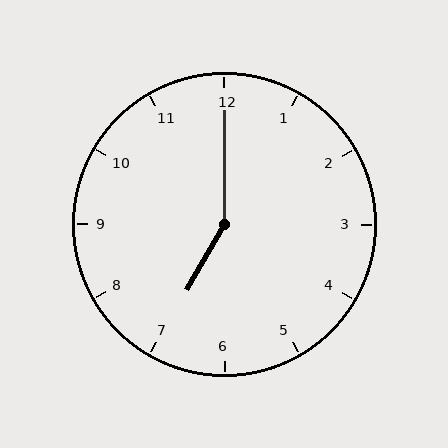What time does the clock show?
7:00.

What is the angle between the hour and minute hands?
Approximately 150 degrees.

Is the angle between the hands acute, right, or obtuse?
It is obtuse.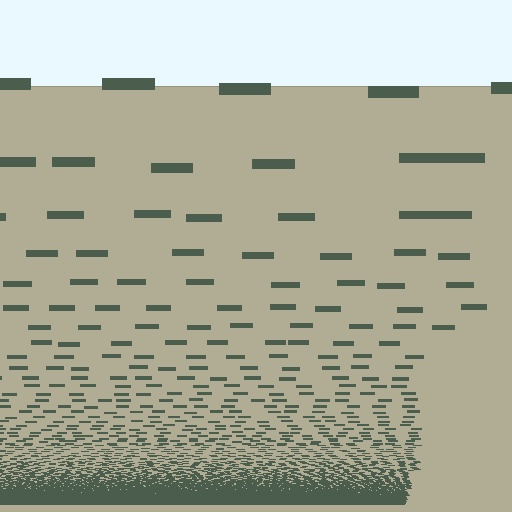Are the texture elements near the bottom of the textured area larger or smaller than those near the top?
Smaller. The gradient is inverted — elements near the bottom are smaller and denser.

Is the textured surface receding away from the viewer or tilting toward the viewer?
The surface appears to tilt toward the viewer. Texture elements get larger and sparser toward the top.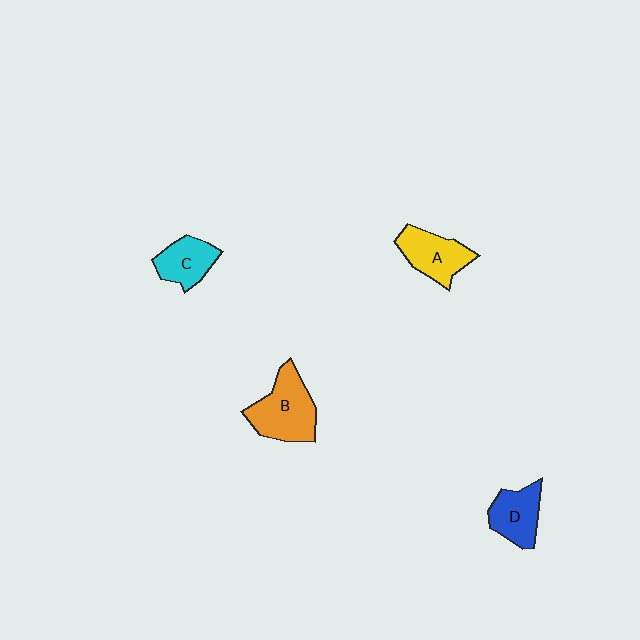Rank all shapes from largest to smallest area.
From largest to smallest: B (orange), A (yellow), D (blue), C (cyan).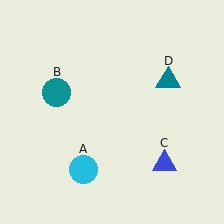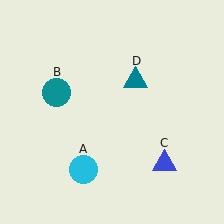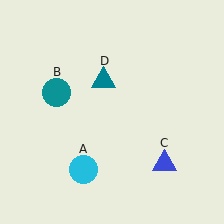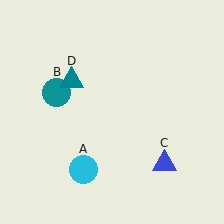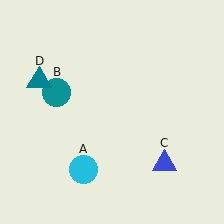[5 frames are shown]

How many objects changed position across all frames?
1 object changed position: teal triangle (object D).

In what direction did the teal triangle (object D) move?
The teal triangle (object D) moved left.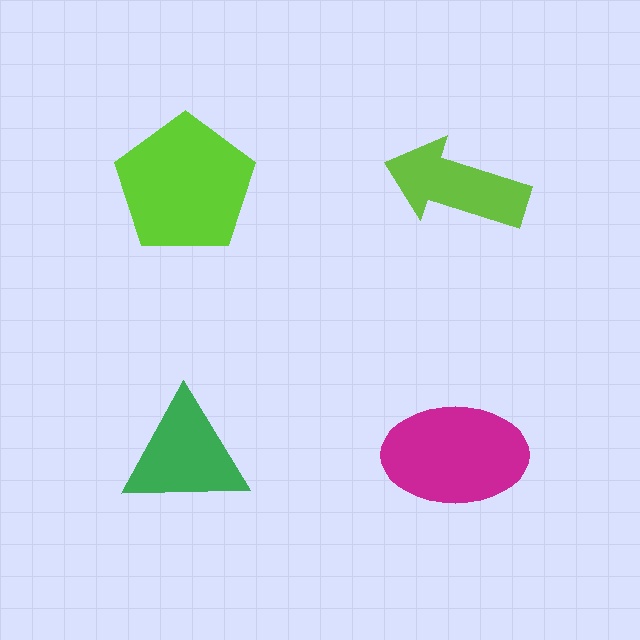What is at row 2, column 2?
A magenta ellipse.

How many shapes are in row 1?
2 shapes.